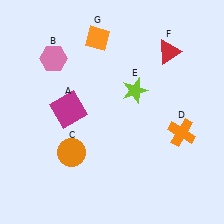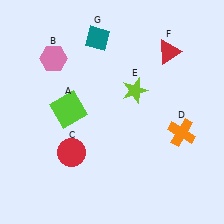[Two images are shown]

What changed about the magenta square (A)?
In Image 1, A is magenta. In Image 2, it changed to lime.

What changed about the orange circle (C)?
In Image 1, C is orange. In Image 2, it changed to red.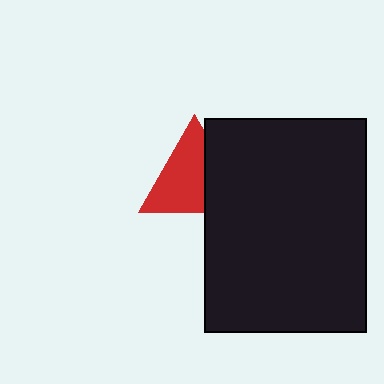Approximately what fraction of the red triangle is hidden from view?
Roughly 36% of the red triangle is hidden behind the black rectangle.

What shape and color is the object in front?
The object in front is a black rectangle.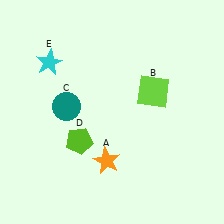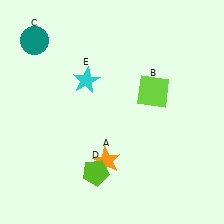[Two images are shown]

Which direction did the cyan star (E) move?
The cyan star (E) moved right.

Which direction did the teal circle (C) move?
The teal circle (C) moved up.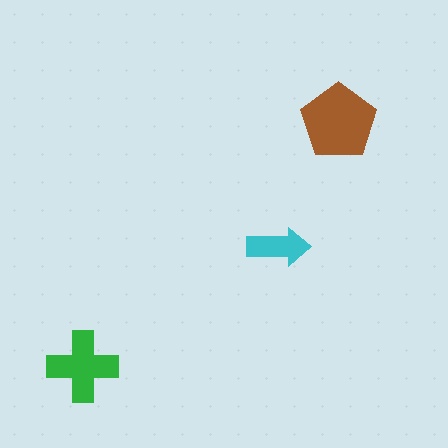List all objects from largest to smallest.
The brown pentagon, the green cross, the cyan arrow.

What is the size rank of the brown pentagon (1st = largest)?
1st.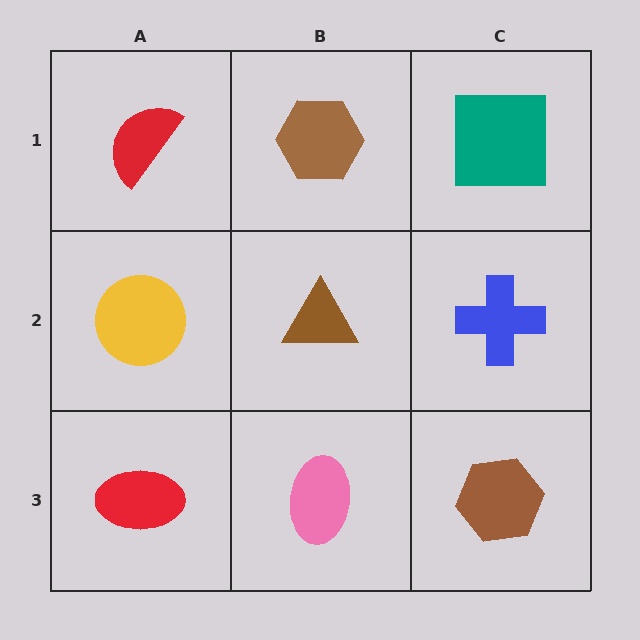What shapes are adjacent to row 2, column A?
A red semicircle (row 1, column A), a red ellipse (row 3, column A), a brown triangle (row 2, column B).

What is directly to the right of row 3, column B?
A brown hexagon.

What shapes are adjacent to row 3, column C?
A blue cross (row 2, column C), a pink ellipse (row 3, column B).